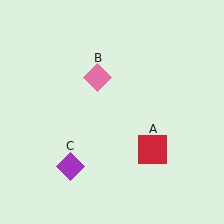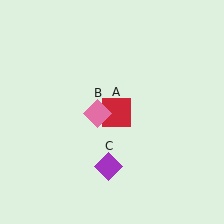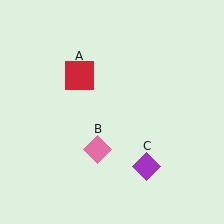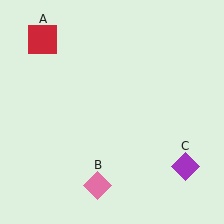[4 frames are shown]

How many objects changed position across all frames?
3 objects changed position: red square (object A), pink diamond (object B), purple diamond (object C).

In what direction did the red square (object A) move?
The red square (object A) moved up and to the left.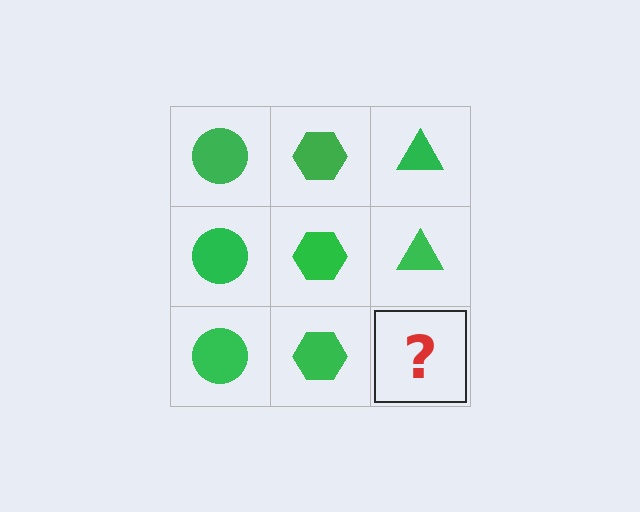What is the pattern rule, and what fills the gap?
The rule is that each column has a consistent shape. The gap should be filled with a green triangle.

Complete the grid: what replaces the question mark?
The question mark should be replaced with a green triangle.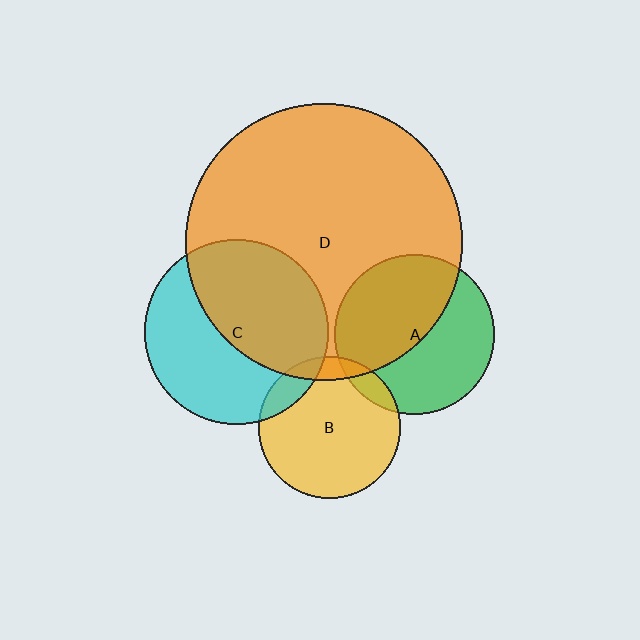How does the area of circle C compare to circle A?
Approximately 1.3 times.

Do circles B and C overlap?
Yes.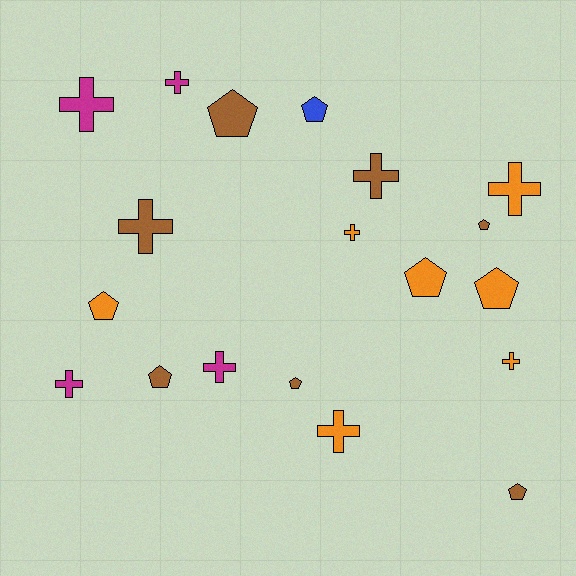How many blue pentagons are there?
There is 1 blue pentagon.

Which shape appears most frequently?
Cross, with 10 objects.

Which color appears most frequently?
Orange, with 7 objects.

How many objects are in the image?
There are 19 objects.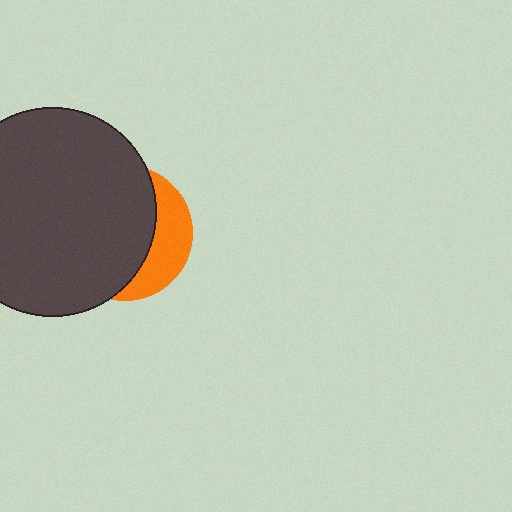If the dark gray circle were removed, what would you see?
You would see the complete orange circle.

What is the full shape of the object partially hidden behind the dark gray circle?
The partially hidden object is an orange circle.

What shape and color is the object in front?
The object in front is a dark gray circle.